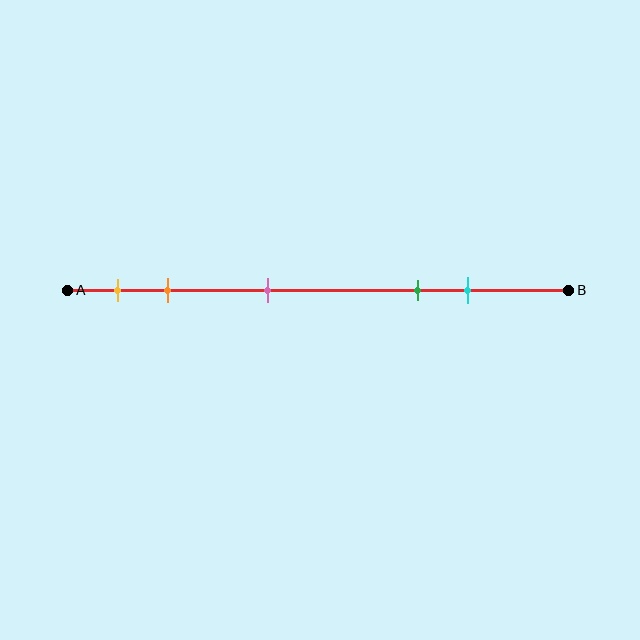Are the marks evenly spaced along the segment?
No, the marks are not evenly spaced.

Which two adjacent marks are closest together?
The yellow and orange marks are the closest adjacent pair.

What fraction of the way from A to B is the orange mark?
The orange mark is approximately 20% (0.2) of the way from A to B.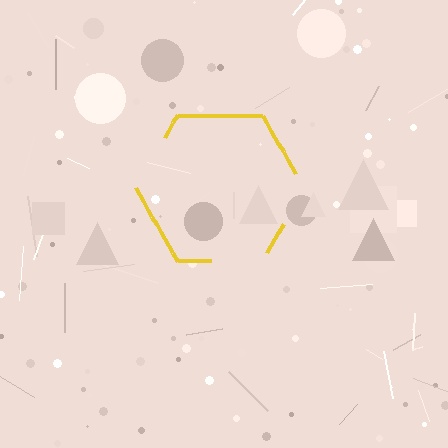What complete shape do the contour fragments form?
The contour fragments form a hexagon.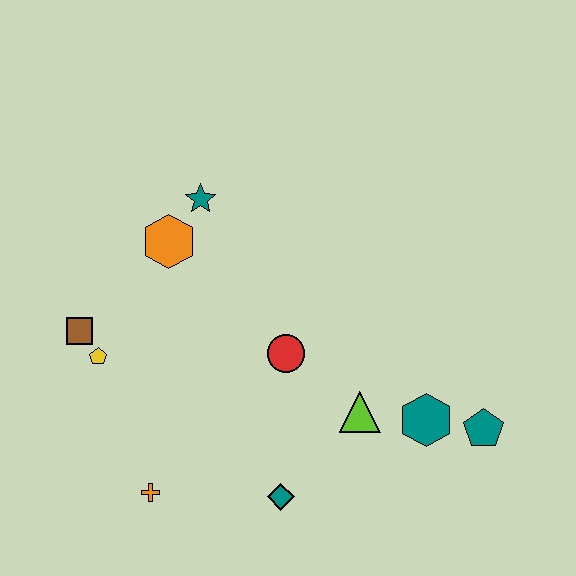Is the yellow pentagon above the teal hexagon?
Yes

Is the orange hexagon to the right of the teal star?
No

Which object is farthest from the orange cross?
The teal pentagon is farthest from the orange cross.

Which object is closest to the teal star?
The orange hexagon is closest to the teal star.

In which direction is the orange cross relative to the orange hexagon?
The orange cross is below the orange hexagon.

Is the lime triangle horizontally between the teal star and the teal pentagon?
Yes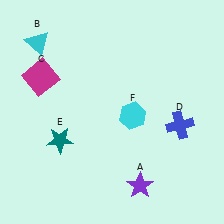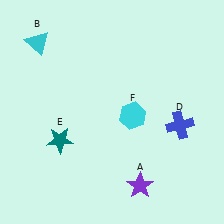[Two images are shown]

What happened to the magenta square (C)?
The magenta square (C) was removed in Image 2. It was in the top-left area of Image 1.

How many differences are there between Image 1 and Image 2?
There is 1 difference between the two images.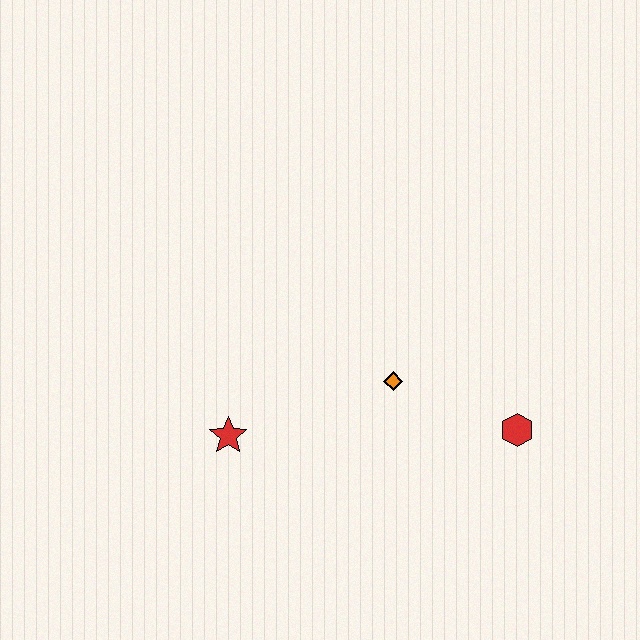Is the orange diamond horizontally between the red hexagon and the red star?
Yes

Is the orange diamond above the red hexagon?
Yes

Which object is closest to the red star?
The orange diamond is closest to the red star.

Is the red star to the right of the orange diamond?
No